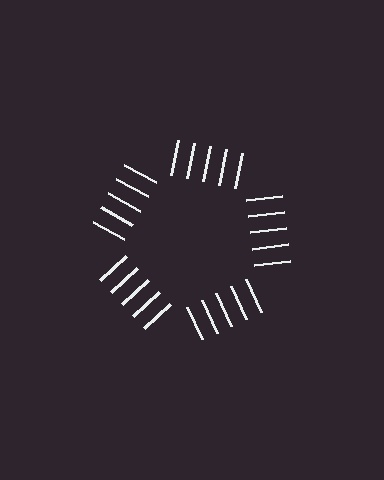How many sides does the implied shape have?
5 sides — the line-ends trace a pentagon.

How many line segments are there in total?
25 — 5 along each of the 5 edges.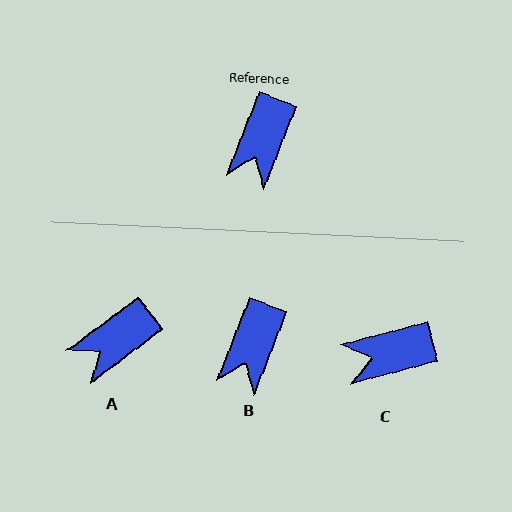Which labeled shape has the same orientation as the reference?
B.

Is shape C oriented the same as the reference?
No, it is off by about 54 degrees.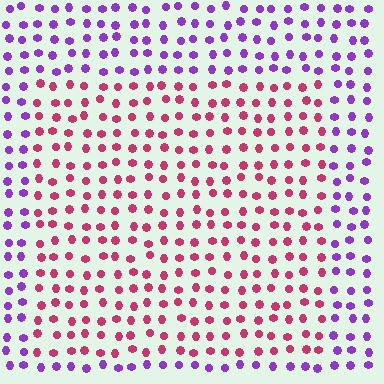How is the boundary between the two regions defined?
The boundary is defined purely by a slight shift in hue (about 60 degrees). Spacing, size, and orientation are identical on both sides.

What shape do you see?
I see a rectangle.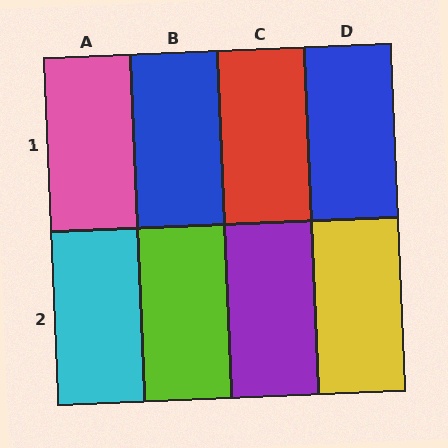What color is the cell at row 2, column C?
Purple.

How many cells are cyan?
1 cell is cyan.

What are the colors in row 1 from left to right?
Pink, blue, red, blue.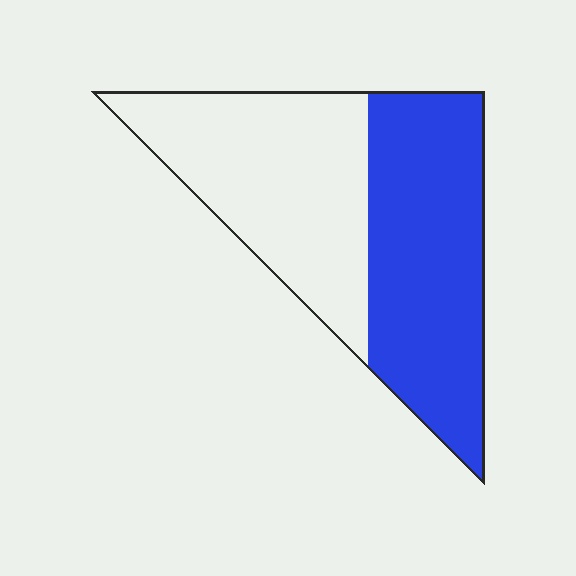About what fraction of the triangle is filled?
About one half (1/2).